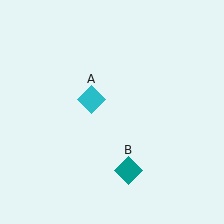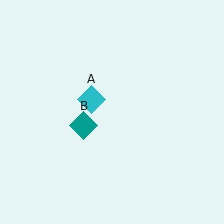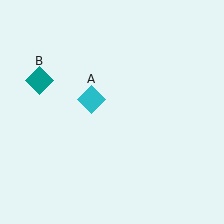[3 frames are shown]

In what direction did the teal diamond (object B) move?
The teal diamond (object B) moved up and to the left.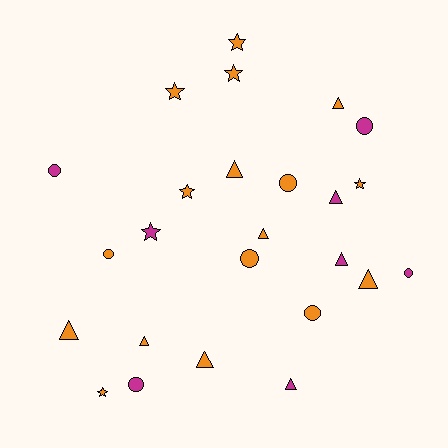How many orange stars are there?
There are 6 orange stars.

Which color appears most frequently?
Orange, with 17 objects.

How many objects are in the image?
There are 25 objects.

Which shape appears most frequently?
Triangle, with 10 objects.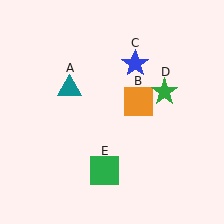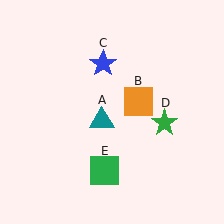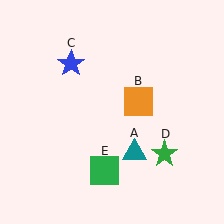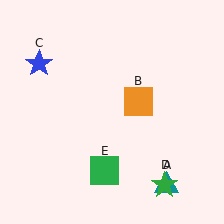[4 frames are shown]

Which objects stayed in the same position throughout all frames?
Orange square (object B) and green square (object E) remained stationary.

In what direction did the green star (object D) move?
The green star (object D) moved down.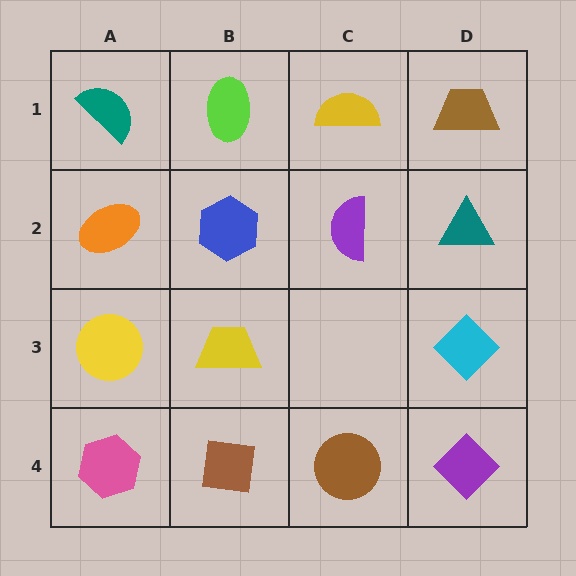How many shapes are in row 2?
4 shapes.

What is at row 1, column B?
A lime ellipse.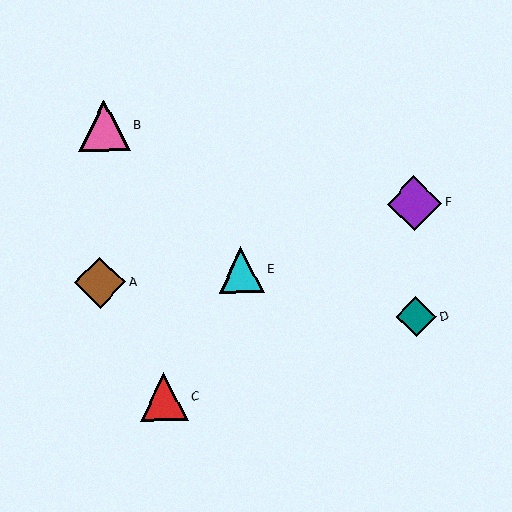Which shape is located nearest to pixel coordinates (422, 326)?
The teal diamond (labeled D) at (416, 317) is nearest to that location.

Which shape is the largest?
The purple diamond (labeled F) is the largest.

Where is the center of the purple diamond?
The center of the purple diamond is at (414, 203).